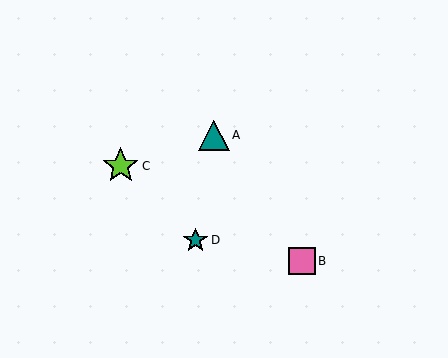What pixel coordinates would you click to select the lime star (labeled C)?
Click at (121, 166) to select the lime star C.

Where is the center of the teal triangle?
The center of the teal triangle is at (214, 135).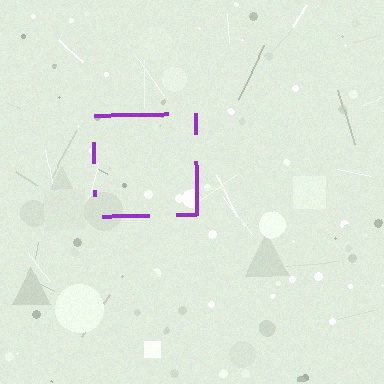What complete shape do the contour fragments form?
The contour fragments form a square.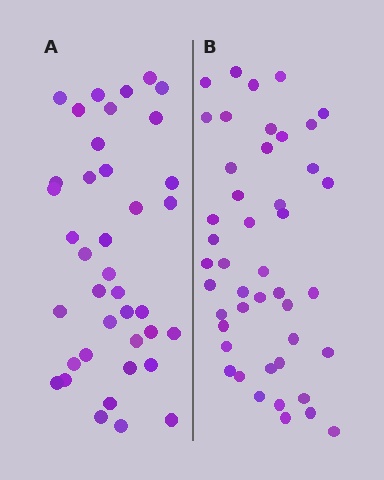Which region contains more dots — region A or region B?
Region B (the right region) has more dots.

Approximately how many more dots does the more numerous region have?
Region B has about 6 more dots than region A.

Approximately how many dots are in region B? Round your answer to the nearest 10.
About 40 dots. (The exact count is 45, which rounds to 40.)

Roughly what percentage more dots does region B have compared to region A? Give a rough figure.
About 15% more.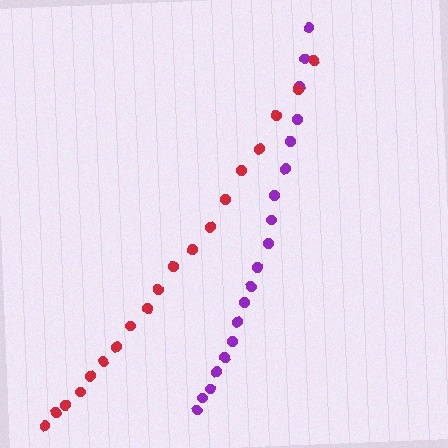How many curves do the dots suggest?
There are 2 distinct paths.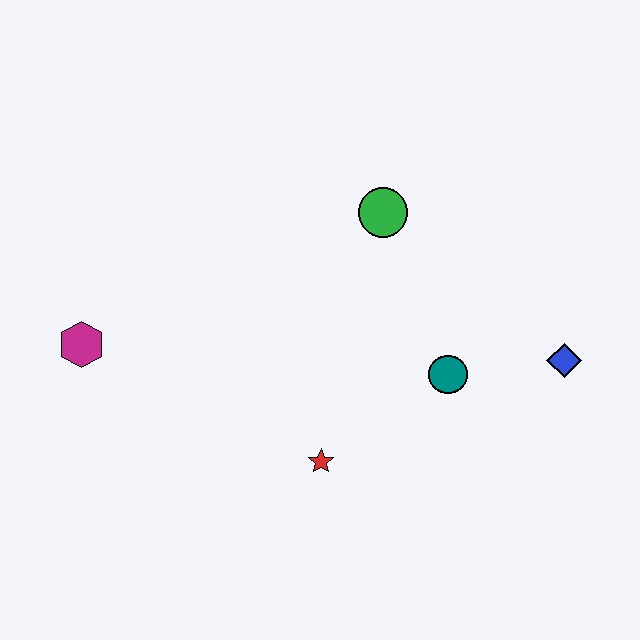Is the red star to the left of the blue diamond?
Yes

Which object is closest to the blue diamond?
The teal circle is closest to the blue diamond.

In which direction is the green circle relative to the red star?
The green circle is above the red star.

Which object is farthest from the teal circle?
The magenta hexagon is farthest from the teal circle.